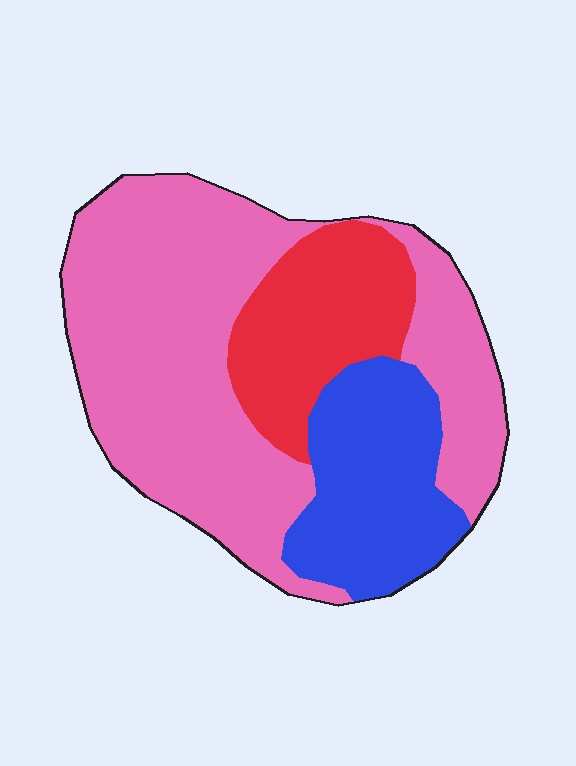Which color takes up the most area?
Pink, at roughly 60%.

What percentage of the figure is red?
Red covers about 20% of the figure.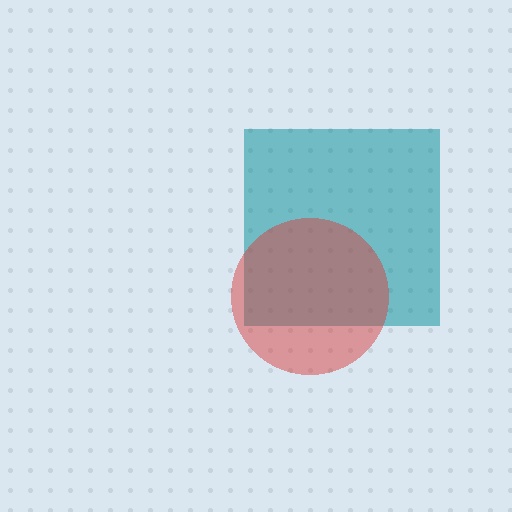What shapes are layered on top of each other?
The layered shapes are: a teal square, a red circle.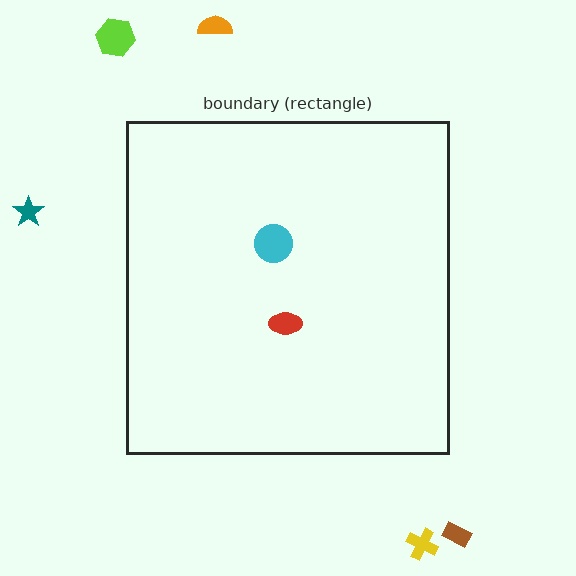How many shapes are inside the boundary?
2 inside, 5 outside.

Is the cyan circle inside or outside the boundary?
Inside.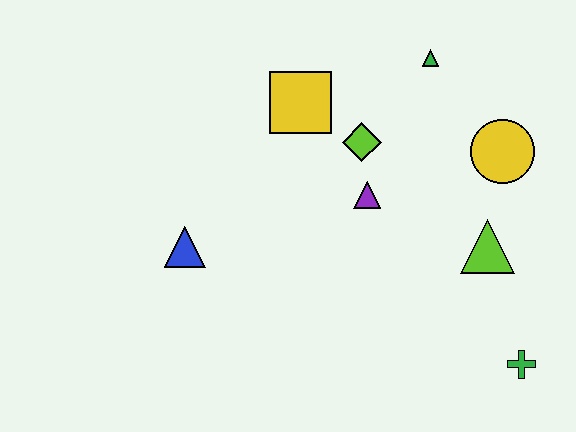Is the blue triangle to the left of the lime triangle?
Yes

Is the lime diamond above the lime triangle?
Yes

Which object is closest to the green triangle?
The lime diamond is closest to the green triangle.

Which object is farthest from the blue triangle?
The green cross is farthest from the blue triangle.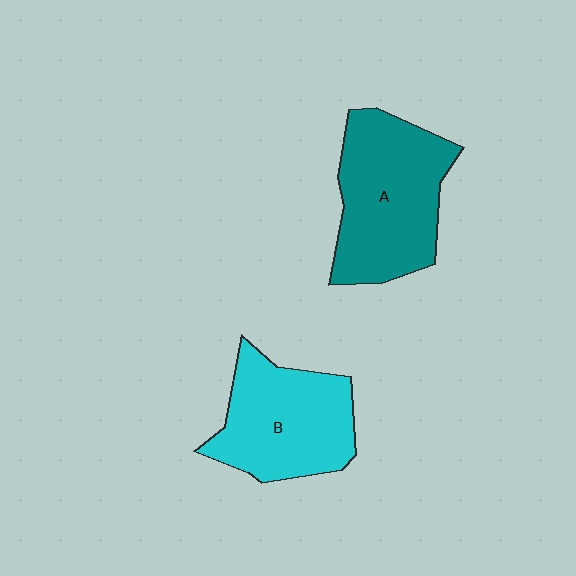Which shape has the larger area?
Shape A (teal).